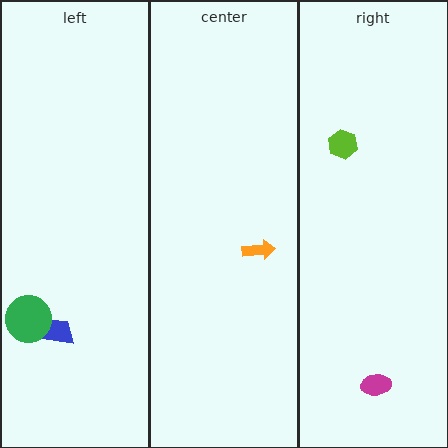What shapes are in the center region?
The orange arrow.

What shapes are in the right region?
The magenta ellipse, the lime hexagon.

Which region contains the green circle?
The left region.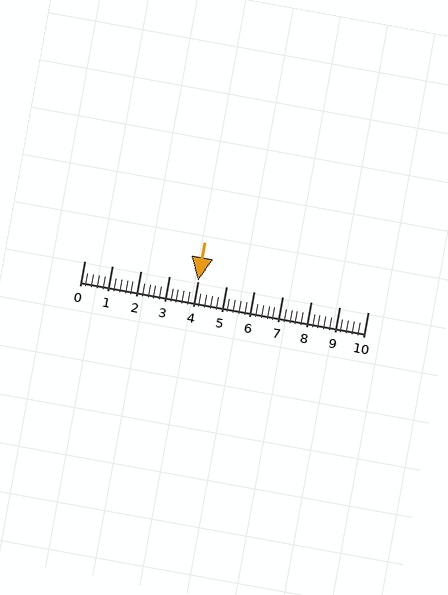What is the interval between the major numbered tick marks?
The major tick marks are spaced 1 units apart.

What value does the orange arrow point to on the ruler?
The orange arrow points to approximately 4.0.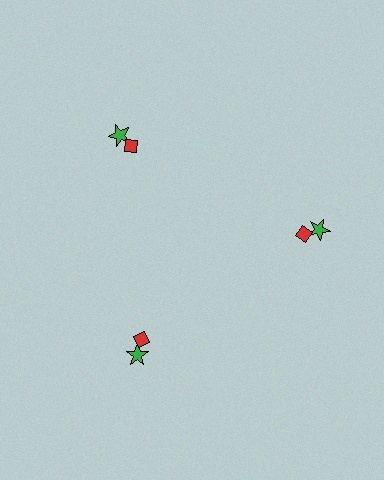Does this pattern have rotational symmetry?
Yes, this pattern has 3-fold rotational symmetry. It looks the same after rotating 120 degrees around the center.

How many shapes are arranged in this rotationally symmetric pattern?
There are 6 shapes, arranged in 3 groups of 2.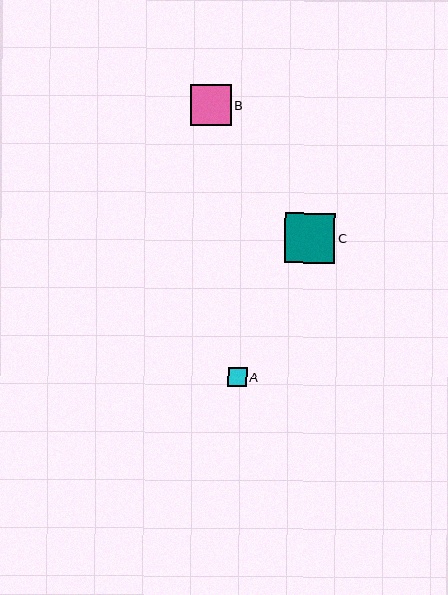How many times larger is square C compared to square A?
Square C is approximately 2.7 times the size of square A.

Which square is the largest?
Square C is the largest with a size of approximately 50 pixels.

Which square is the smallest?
Square A is the smallest with a size of approximately 19 pixels.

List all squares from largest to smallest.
From largest to smallest: C, B, A.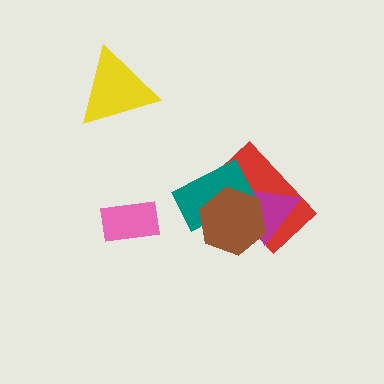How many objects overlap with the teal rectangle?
3 objects overlap with the teal rectangle.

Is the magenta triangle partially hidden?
Yes, it is partially covered by another shape.